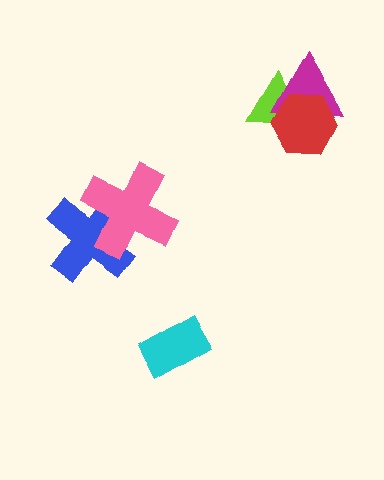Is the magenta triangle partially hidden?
Yes, it is partially covered by another shape.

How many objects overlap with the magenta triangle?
2 objects overlap with the magenta triangle.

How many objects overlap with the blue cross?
1 object overlaps with the blue cross.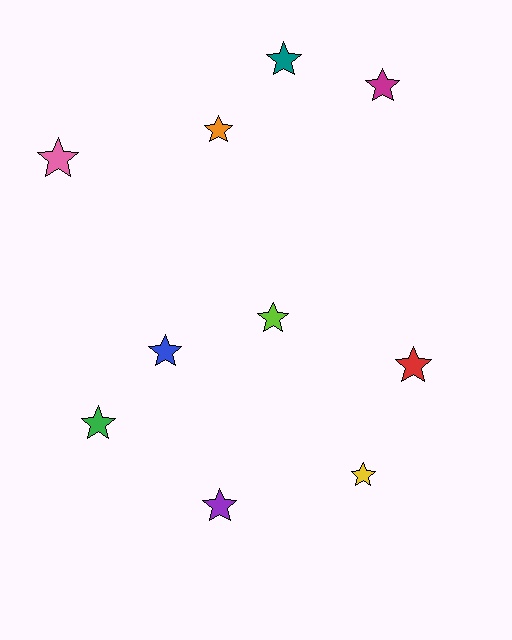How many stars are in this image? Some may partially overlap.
There are 10 stars.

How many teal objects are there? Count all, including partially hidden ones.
There is 1 teal object.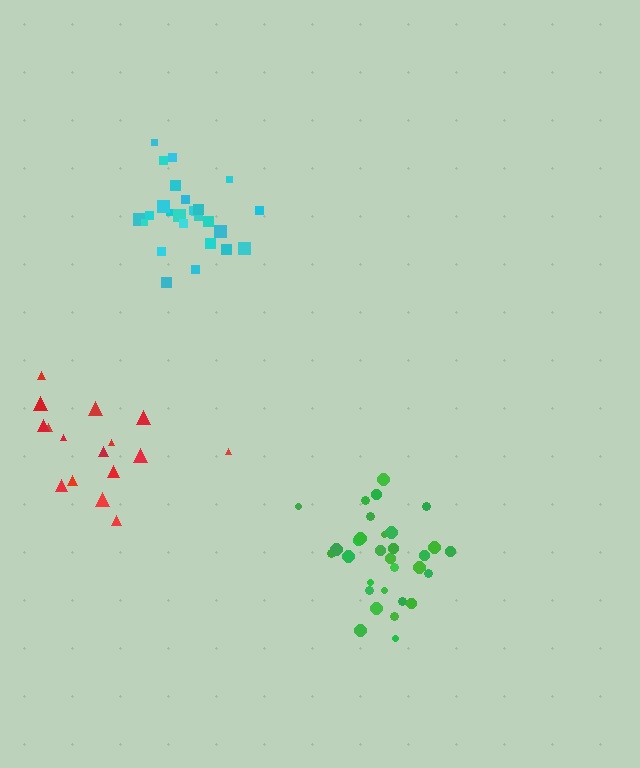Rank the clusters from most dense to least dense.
green, cyan, red.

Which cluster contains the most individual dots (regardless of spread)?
Green (31).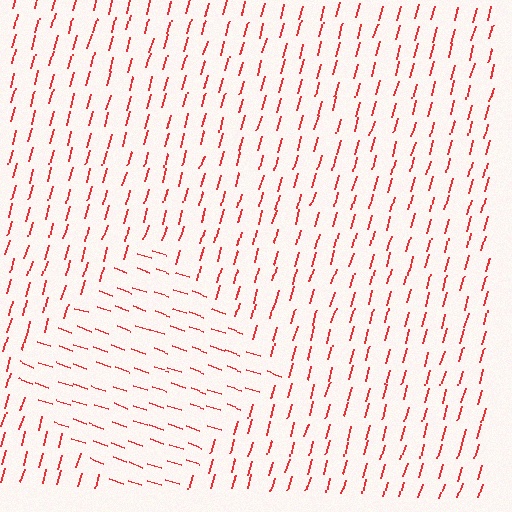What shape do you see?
I see a diamond.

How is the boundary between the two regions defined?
The boundary is defined purely by a change in line orientation (approximately 87 degrees difference). All lines are the same color and thickness.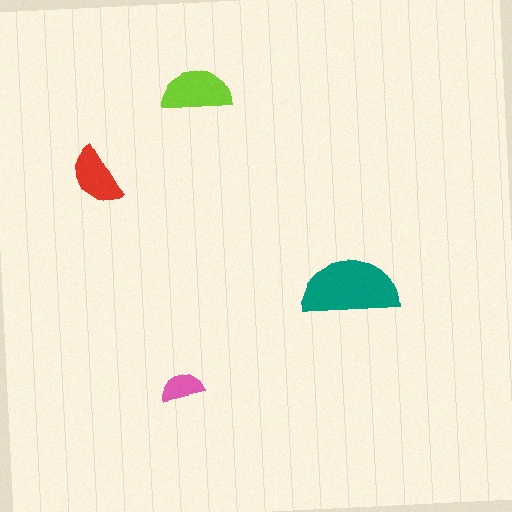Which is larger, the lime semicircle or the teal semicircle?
The teal one.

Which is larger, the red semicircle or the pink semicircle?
The red one.